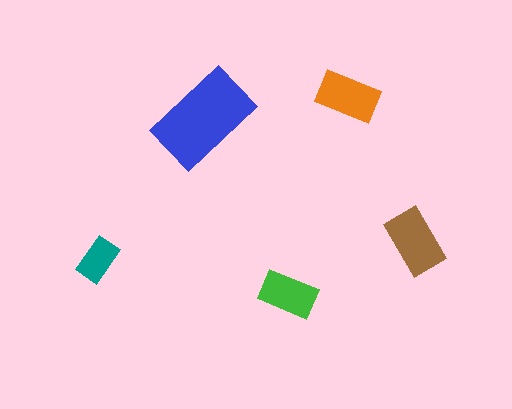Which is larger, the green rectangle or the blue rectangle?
The blue one.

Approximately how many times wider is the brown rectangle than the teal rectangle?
About 1.5 times wider.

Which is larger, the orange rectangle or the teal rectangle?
The orange one.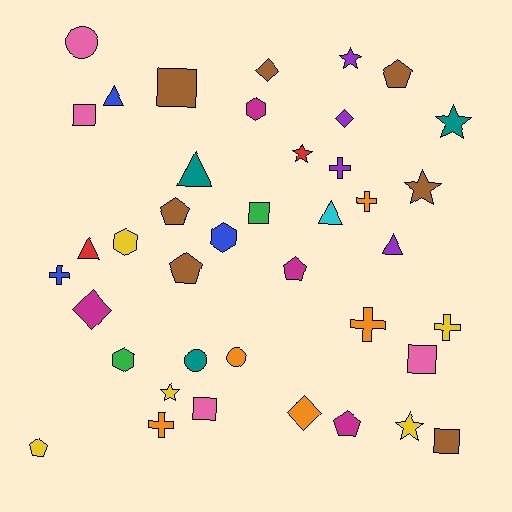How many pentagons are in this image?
There are 6 pentagons.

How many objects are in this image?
There are 40 objects.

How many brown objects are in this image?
There are 7 brown objects.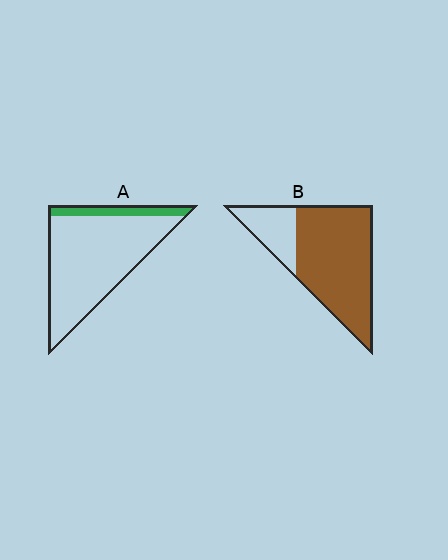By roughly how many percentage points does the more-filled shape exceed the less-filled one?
By roughly 60 percentage points (B over A).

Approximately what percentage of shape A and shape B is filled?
A is approximately 15% and B is approximately 75%.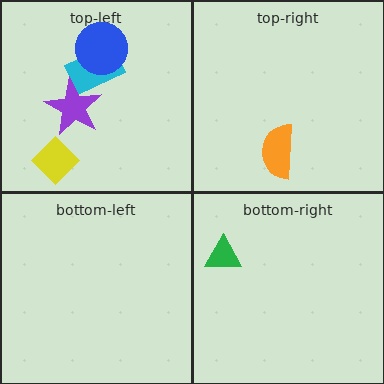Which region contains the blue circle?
The top-left region.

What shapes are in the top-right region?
The orange semicircle.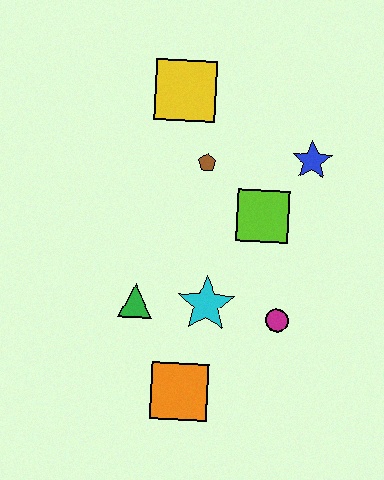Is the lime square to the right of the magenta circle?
No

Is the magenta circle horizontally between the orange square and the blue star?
Yes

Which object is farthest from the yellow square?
The orange square is farthest from the yellow square.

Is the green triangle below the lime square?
Yes